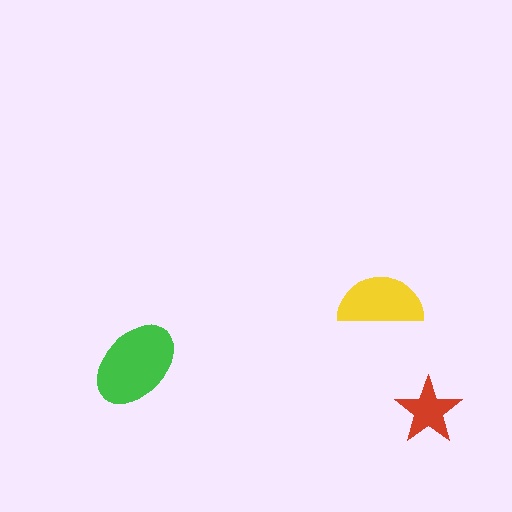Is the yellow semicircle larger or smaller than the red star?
Larger.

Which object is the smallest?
The red star.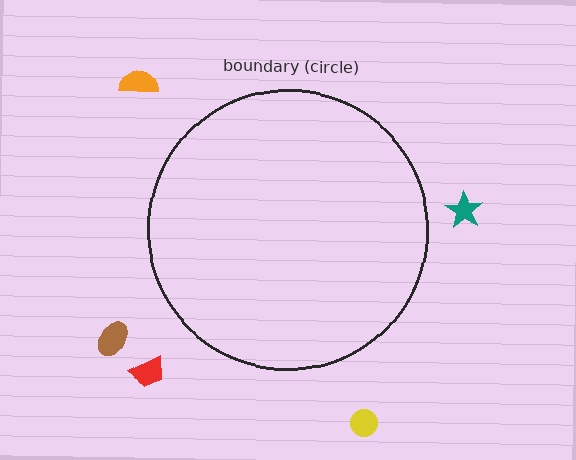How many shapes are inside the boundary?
0 inside, 5 outside.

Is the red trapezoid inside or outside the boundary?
Outside.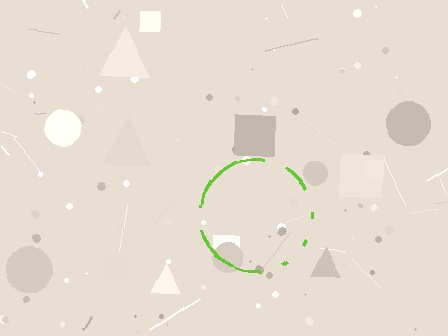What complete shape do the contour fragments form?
The contour fragments form a circle.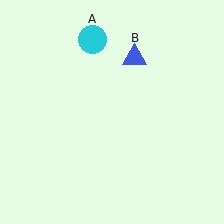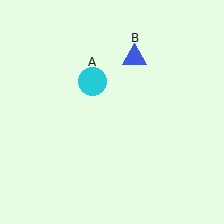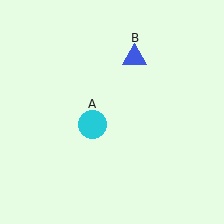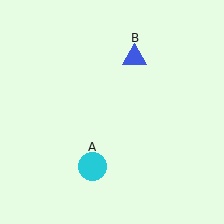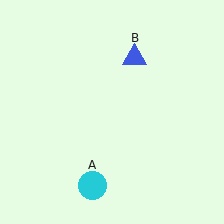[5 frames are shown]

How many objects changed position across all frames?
1 object changed position: cyan circle (object A).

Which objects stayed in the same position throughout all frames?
Blue triangle (object B) remained stationary.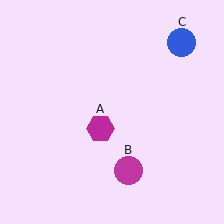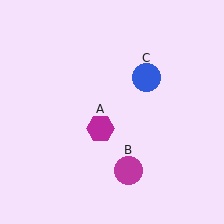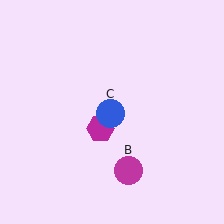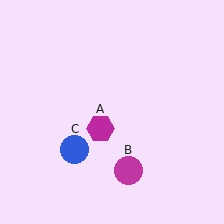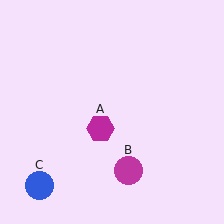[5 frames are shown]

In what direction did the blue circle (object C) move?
The blue circle (object C) moved down and to the left.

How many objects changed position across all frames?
1 object changed position: blue circle (object C).